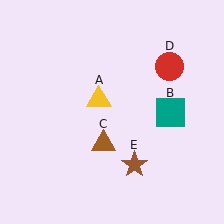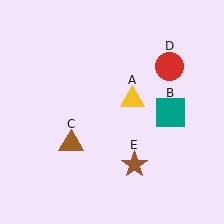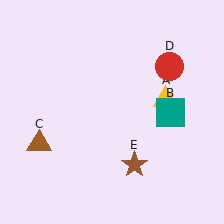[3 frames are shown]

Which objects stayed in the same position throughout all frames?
Teal square (object B) and red circle (object D) and brown star (object E) remained stationary.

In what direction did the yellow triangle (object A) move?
The yellow triangle (object A) moved right.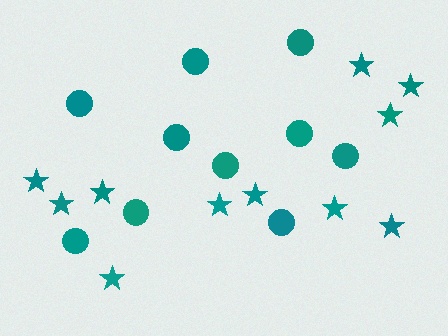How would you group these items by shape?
There are 2 groups: one group of stars (11) and one group of circles (10).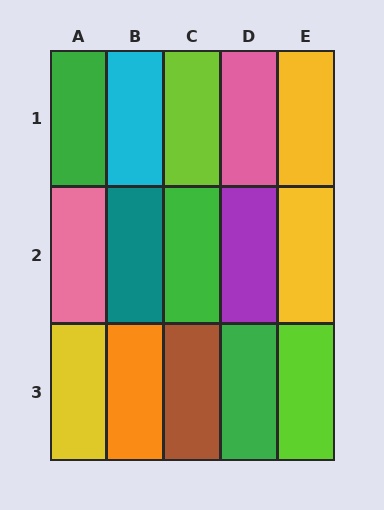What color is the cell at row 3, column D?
Green.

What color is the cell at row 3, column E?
Lime.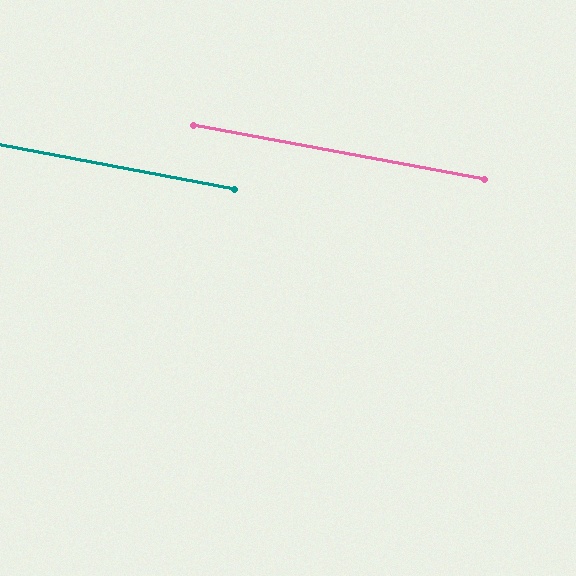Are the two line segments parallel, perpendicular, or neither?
Parallel — their directions differ by only 0.1°.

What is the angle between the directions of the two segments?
Approximately 0 degrees.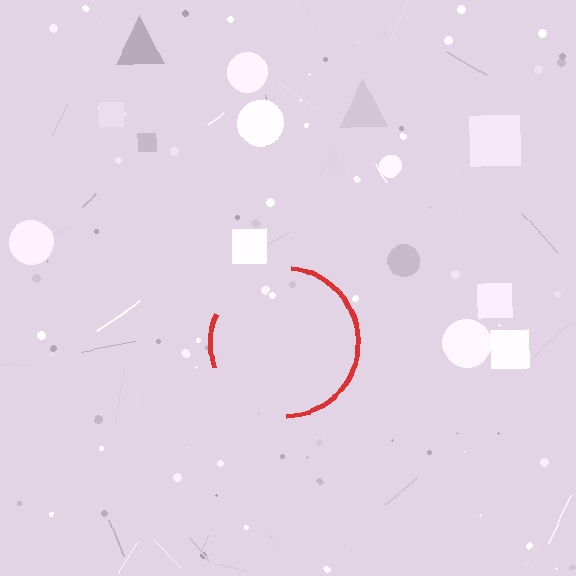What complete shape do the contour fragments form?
The contour fragments form a circle.